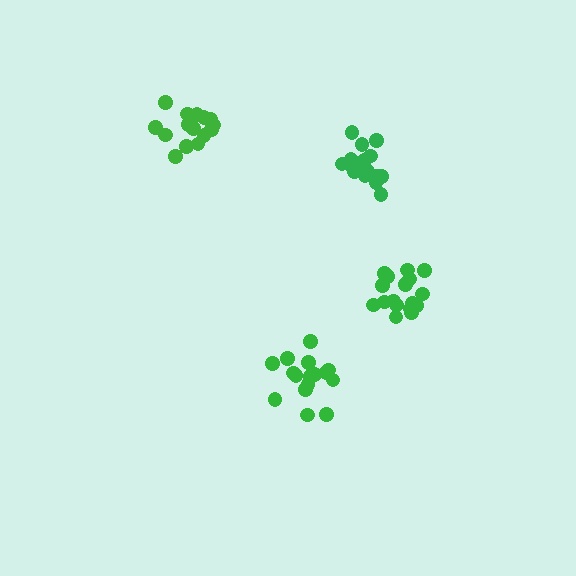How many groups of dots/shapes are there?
There are 4 groups.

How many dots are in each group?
Group 1: 17 dots, Group 2: 16 dots, Group 3: 18 dots, Group 4: 19 dots (70 total).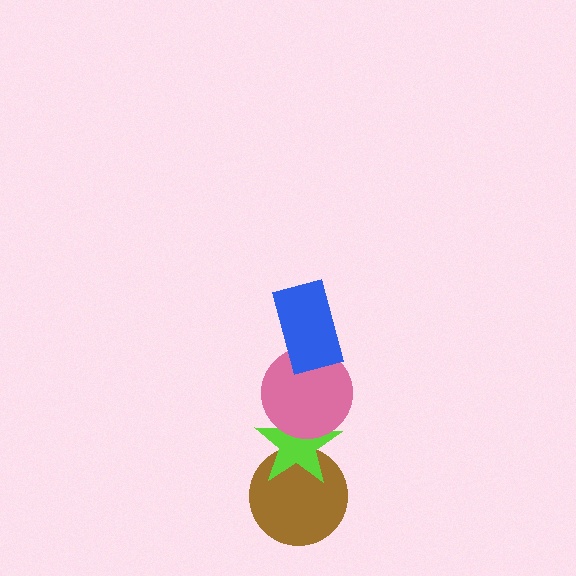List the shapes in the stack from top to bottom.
From top to bottom: the blue rectangle, the pink circle, the lime star, the brown circle.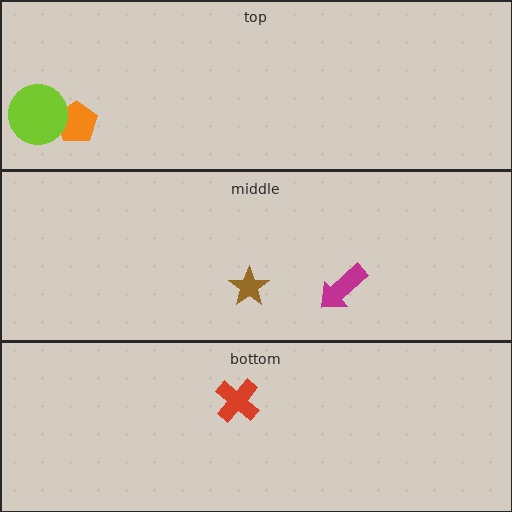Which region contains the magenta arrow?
The middle region.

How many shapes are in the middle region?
2.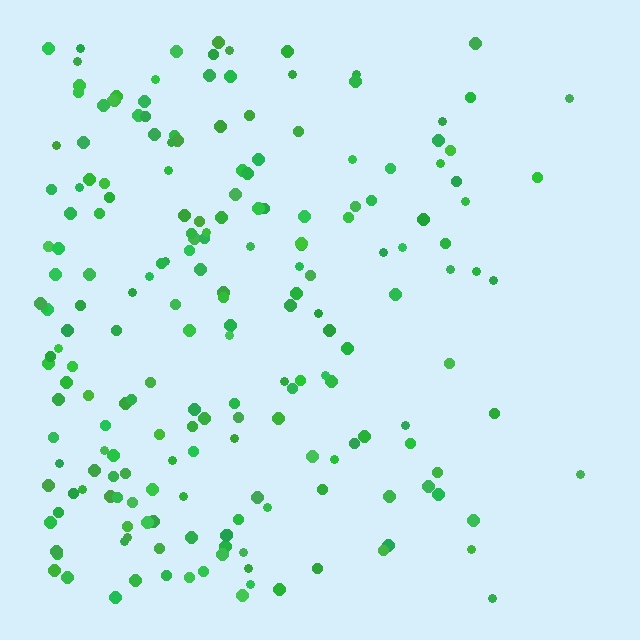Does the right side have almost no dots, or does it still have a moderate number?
Still a moderate number, just noticeably fewer than the left.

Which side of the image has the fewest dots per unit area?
The right.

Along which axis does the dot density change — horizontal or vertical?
Horizontal.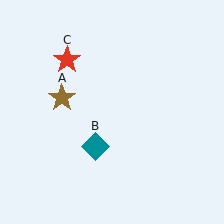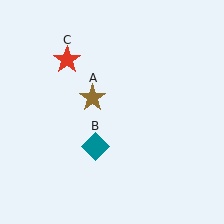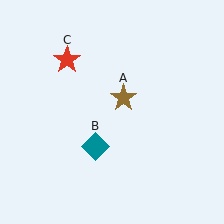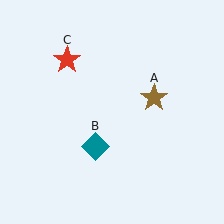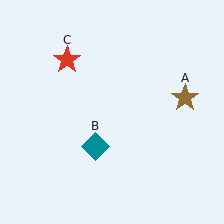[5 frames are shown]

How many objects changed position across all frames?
1 object changed position: brown star (object A).